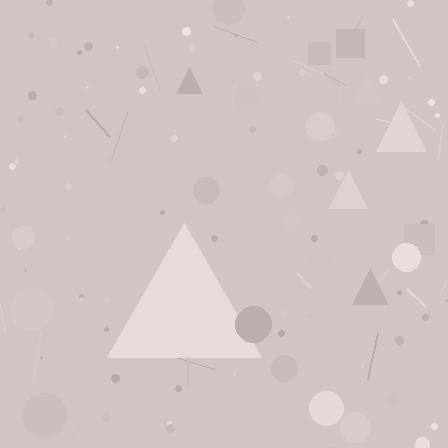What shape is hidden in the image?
A triangle is hidden in the image.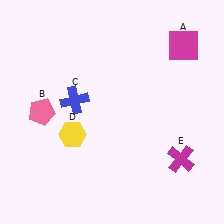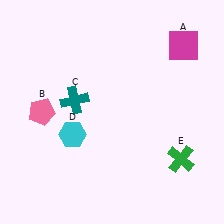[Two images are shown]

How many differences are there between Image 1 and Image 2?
There are 3 differences between the two images.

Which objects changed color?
C changed from blue to teal. D changed from yellow to cyan. E changed from magenta to green.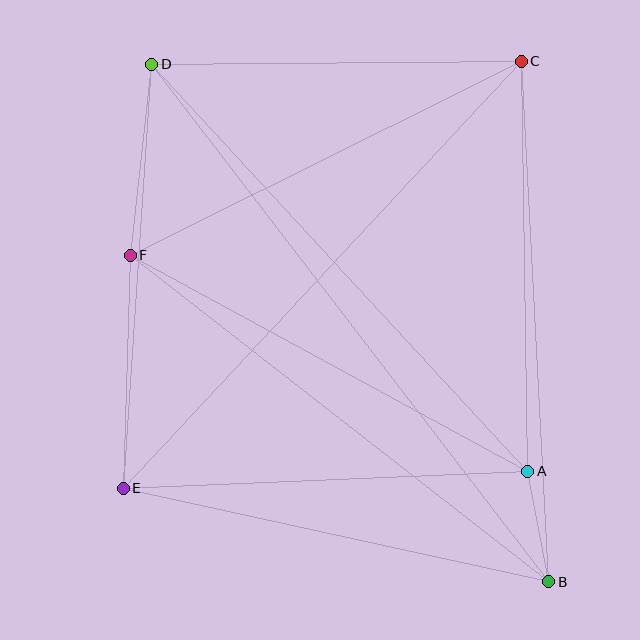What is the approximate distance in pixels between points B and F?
The distance between B and F is approximately 530 pixels.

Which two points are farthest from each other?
Points B and D are farthest from each other.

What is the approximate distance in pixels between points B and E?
The distance between B and E is approximately 436 pixels.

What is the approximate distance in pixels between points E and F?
The distance between E and F is approximately 233 pixels.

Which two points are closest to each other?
Points A and B are closest to each other.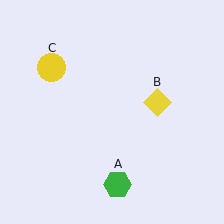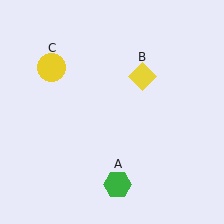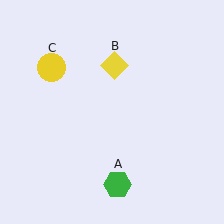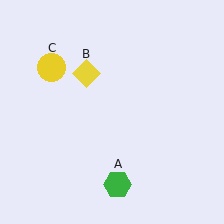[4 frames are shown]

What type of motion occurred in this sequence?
The yellow diamond (object B) rotated counterclockwise around the center of the scene.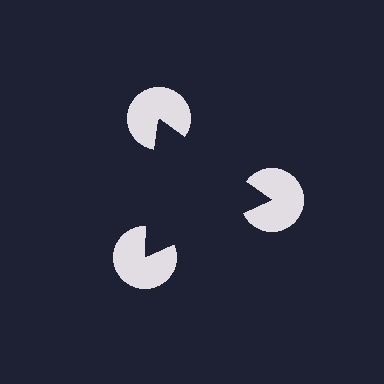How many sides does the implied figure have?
3 sides.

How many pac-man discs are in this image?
There are 3 — one at each vertex of the illusory triangle.